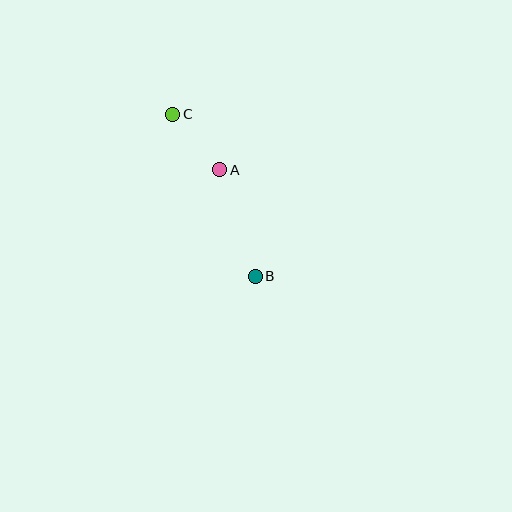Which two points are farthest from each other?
Points B and C are farthest from each other.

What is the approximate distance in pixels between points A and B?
The distance between A and B is approximately 112 pixels.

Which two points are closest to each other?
Points A and C are closest to each other.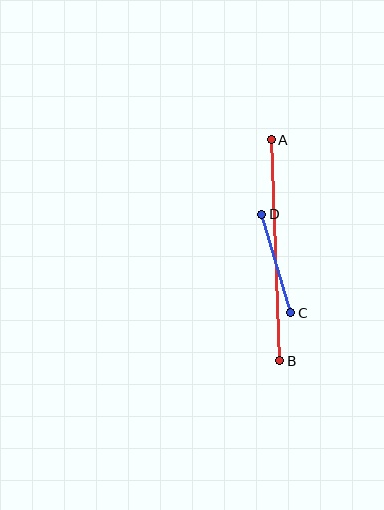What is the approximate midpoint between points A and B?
The midpoint is at approximately (275, 250) pixels.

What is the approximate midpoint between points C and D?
The midpoint is at approximately (276, 264) pixels.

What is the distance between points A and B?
The distance is approximately 221 pixels.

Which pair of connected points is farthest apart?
Points A and B are farthest apart.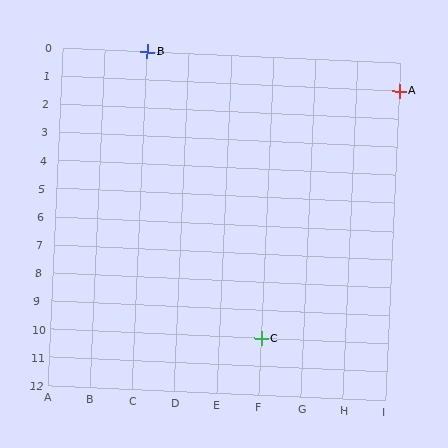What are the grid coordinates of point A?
Point A is at grid coordinates (I, 1).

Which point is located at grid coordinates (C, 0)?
Point B is at (C, 0).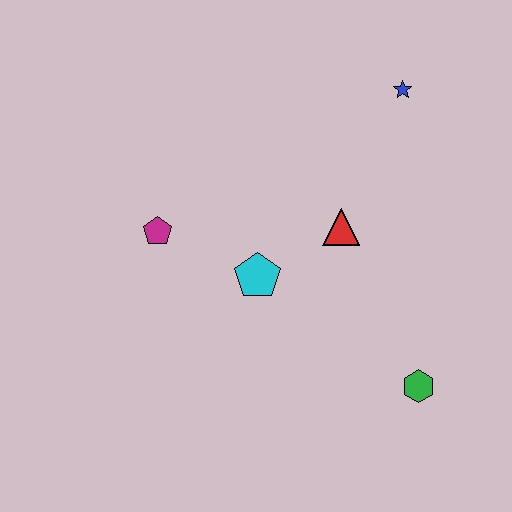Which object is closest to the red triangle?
The cyan pentagon is closest to the red triangle.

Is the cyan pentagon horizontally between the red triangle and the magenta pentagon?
Yes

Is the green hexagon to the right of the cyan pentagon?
Yes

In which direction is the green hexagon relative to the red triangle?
The green hexagon is below the red triangle.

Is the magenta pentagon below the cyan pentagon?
No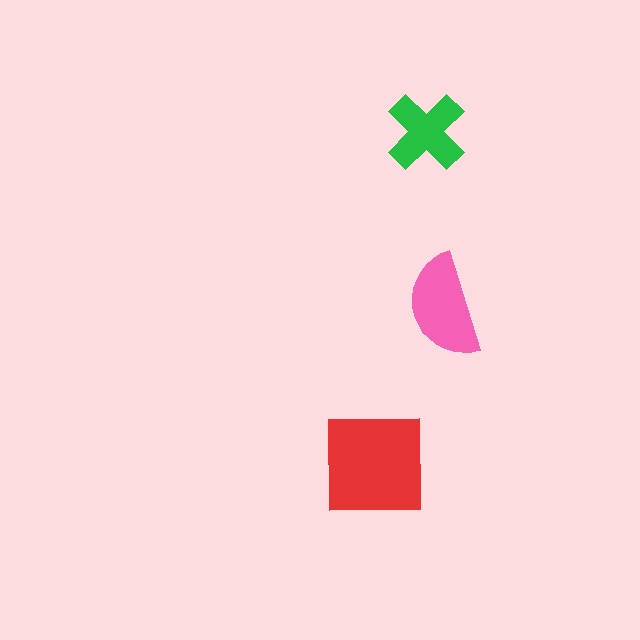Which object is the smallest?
The green cross.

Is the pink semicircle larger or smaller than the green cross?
Larger.